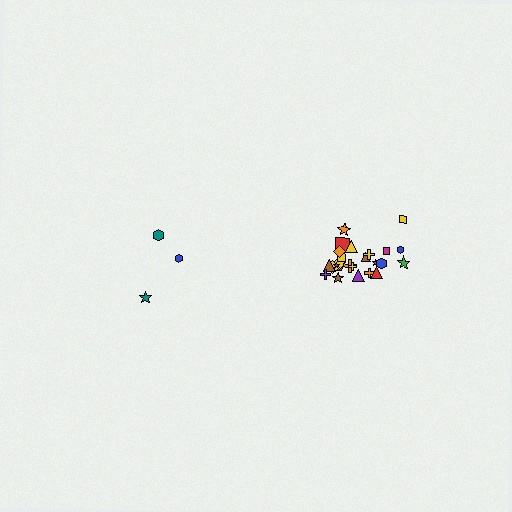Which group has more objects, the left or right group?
The right group.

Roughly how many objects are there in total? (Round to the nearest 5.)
Roughly 30 objects in total.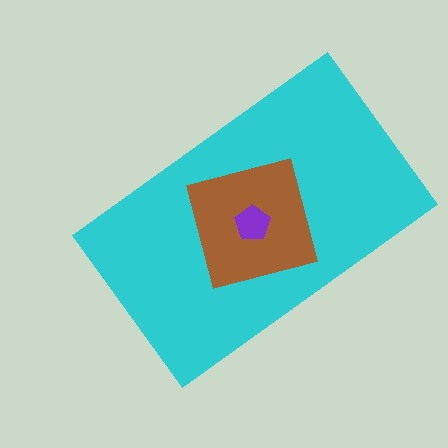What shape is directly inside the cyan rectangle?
The brown square.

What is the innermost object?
The purple pentagon.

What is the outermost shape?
The cyan rectangle.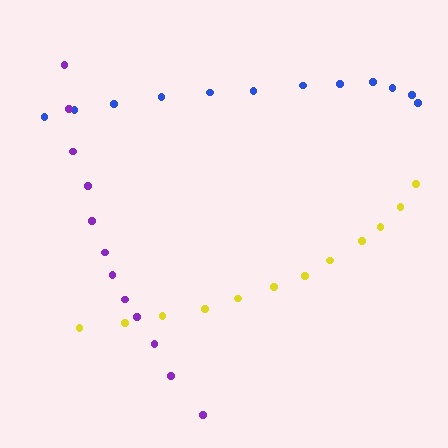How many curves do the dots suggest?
There are 3 distinct paths.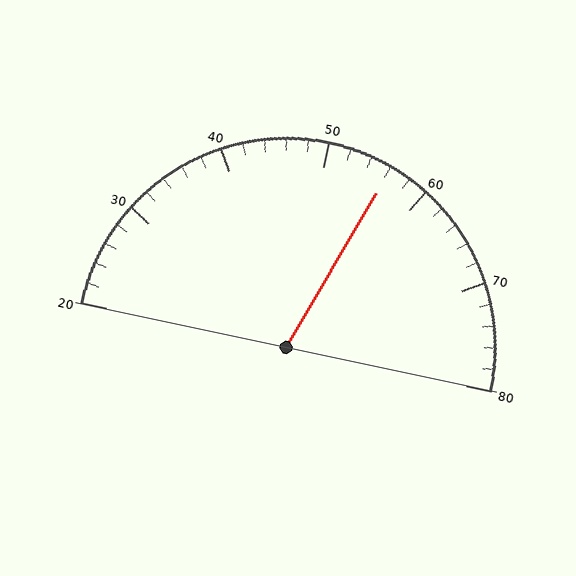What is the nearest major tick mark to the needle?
The nearest major tick mark is 60.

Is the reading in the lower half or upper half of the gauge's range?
The reading is in the upper half of the range (20 to 80).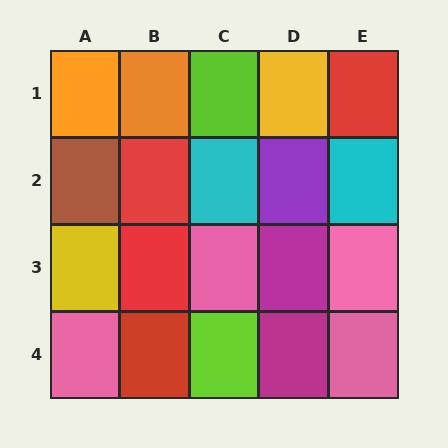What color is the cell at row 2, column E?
Cyan.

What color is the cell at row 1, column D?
Yellow.